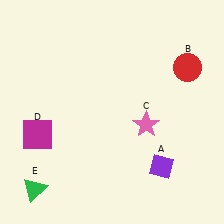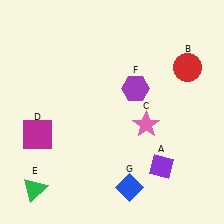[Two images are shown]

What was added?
A purple hexagon (F), a blue diamond (G) were added in Image 2.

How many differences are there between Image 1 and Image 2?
There are 2 differences between the two images.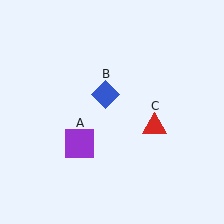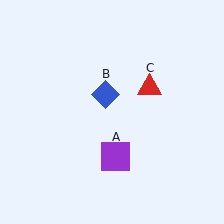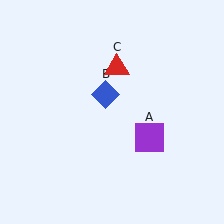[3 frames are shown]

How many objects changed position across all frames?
2 objects changed position: purple square (object A), red triangle (object C).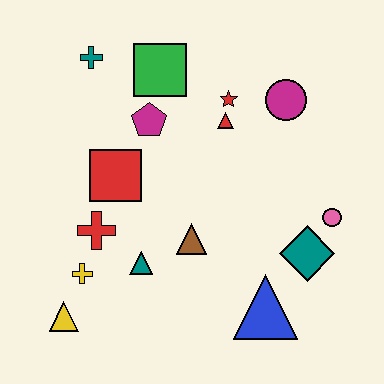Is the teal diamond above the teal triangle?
Yes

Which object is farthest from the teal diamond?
The teal cross is farthest from the teal diamond.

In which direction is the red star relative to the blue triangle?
The red star is above the blue triangle.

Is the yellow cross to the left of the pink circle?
Yes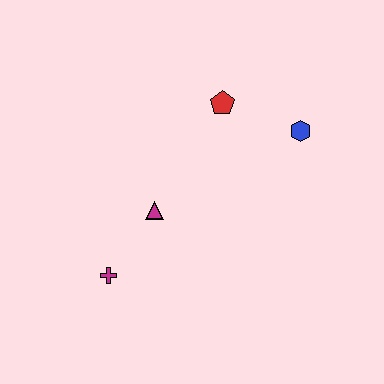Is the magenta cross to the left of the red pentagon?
Yes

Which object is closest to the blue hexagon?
The red pentagon is closest to the blue hexagon.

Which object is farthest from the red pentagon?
The magenta cross is farthest from the red pentagon.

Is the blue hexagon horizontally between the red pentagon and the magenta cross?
No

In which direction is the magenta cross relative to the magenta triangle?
The magenta cross is below the magenta triangle.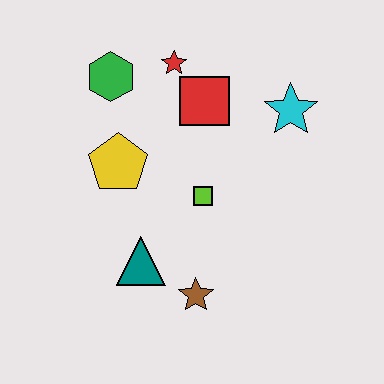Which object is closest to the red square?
The red star is closest to the red square.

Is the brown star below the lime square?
Yes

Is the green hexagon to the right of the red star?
No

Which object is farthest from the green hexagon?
The brown star is farthest from the green hexagon.